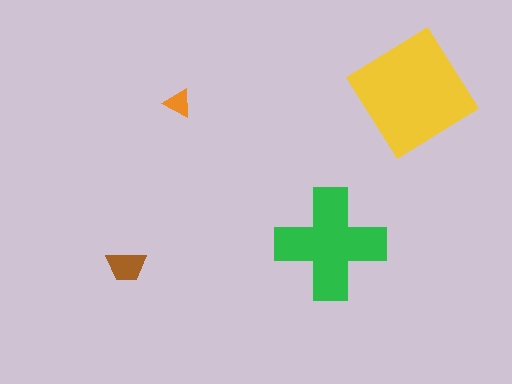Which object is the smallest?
The orange triangle.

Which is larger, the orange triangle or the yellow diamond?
The yellow diamond.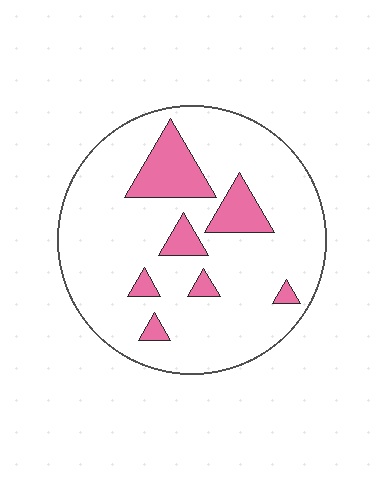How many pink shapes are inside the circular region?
7.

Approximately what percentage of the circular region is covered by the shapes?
Approximately 15%.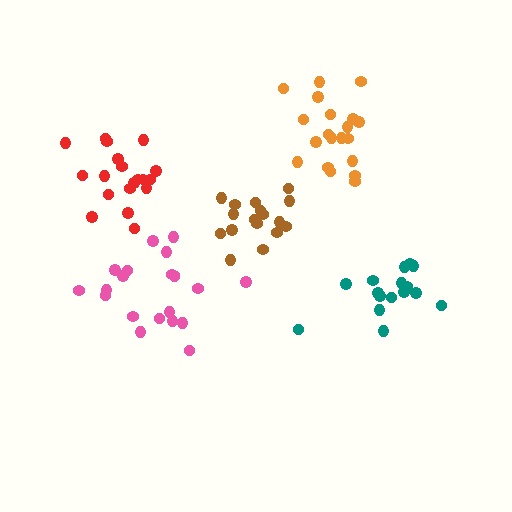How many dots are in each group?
Group 1: 19 dots, Group 2: 21 dots, Group 3: 17 dots, Group 4: 16 dots, Group 5: 20 dots (93 total).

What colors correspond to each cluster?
The clusters are colored: red, pink, brown, teal, orange.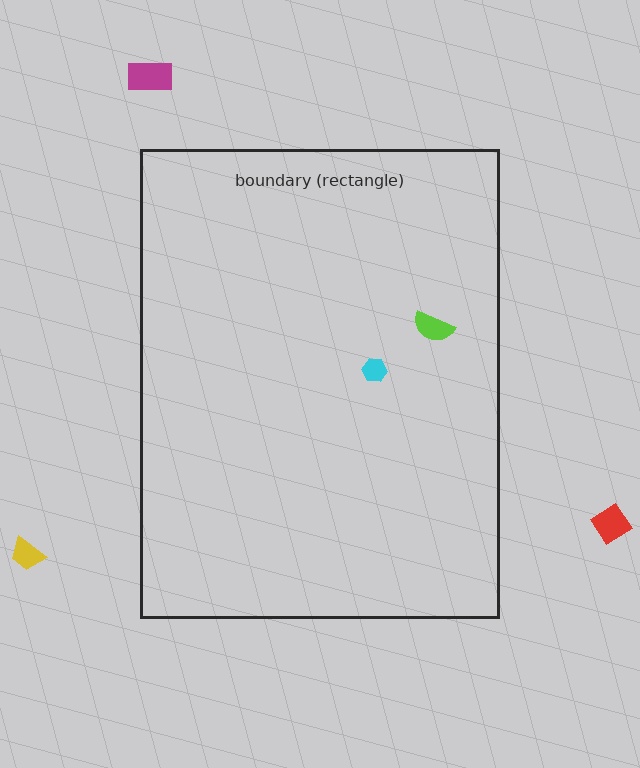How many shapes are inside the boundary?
2 inside, 3 outside.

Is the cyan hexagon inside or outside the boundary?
Inside.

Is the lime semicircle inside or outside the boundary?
Inside.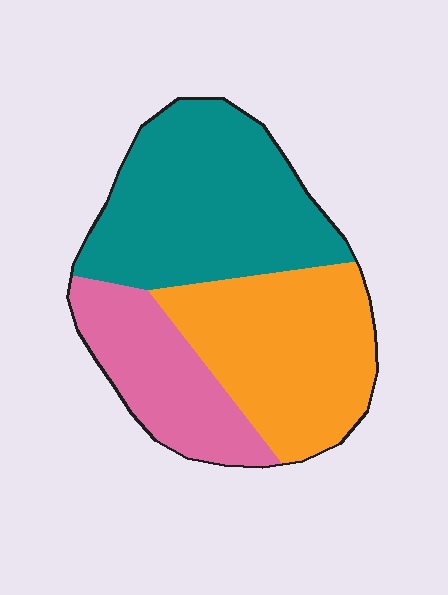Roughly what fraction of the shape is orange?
Orange covers 35% of the shape.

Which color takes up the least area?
Pink, at roughly 25%.